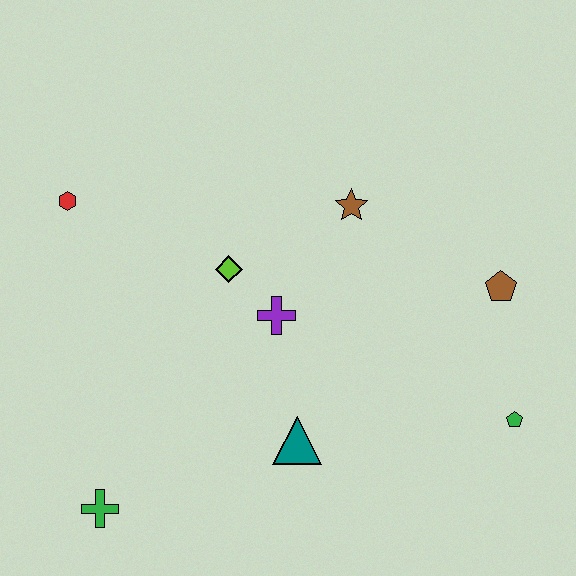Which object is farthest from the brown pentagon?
The green cross is farthest from the brown pentagon.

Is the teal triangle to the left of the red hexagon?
No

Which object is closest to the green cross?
The teal triangle is closest to the green cross.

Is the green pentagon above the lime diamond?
No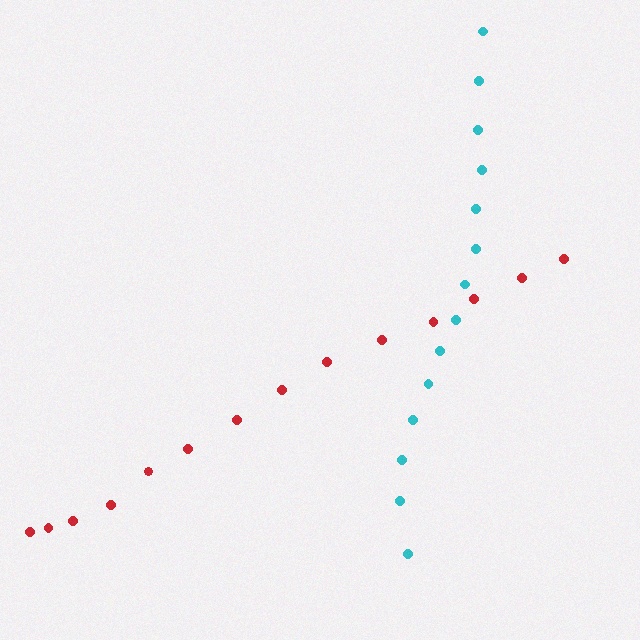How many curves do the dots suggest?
There are 2 distinct paths.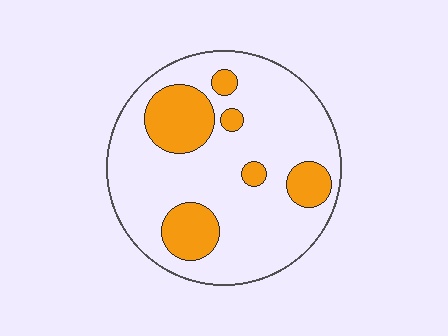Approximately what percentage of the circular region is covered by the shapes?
Approximately 25%.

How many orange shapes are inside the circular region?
6.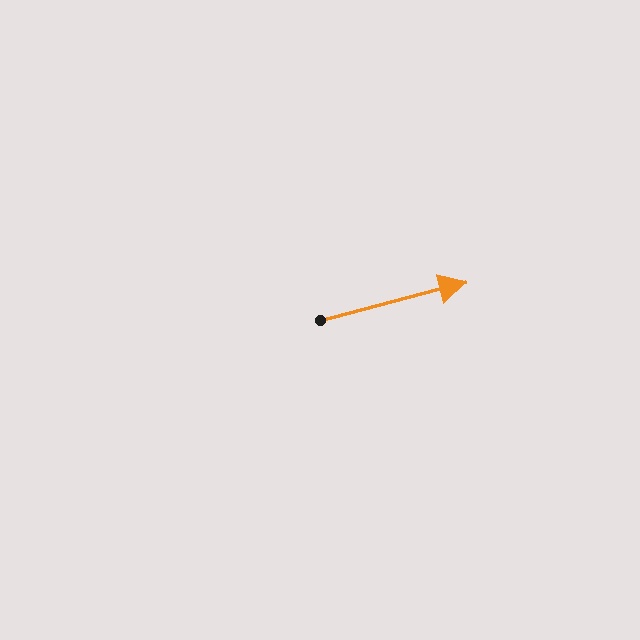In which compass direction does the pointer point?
East.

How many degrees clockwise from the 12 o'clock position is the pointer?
Approximately 75 degrees.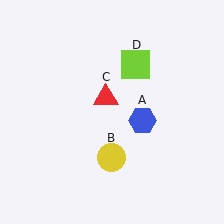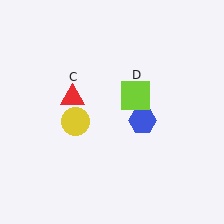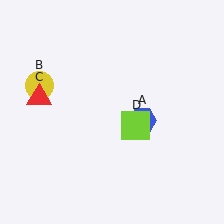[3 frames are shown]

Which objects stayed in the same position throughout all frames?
Blue hexagon (object A) remained stationary.